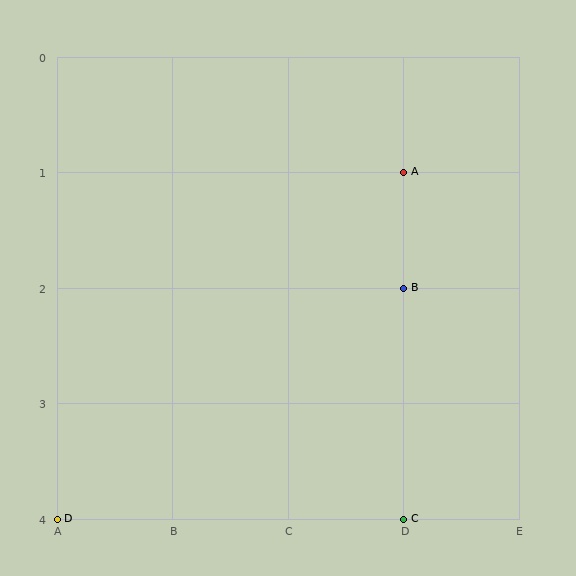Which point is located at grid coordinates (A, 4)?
Point D is at (A, 4).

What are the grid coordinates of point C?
Point C is at grid coordinates (D, 4).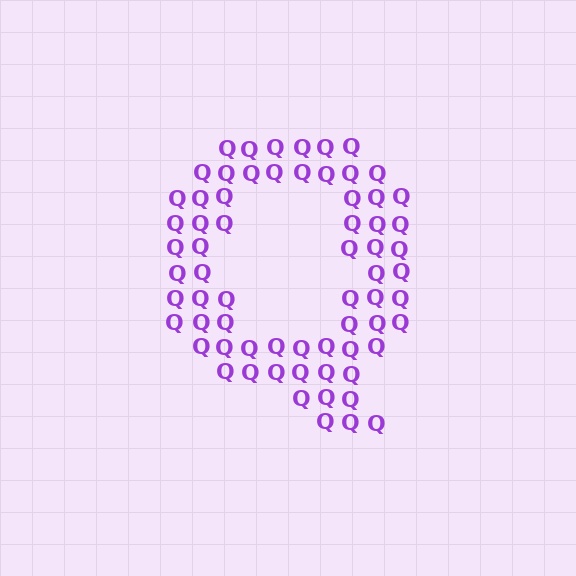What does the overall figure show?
The overall figure shows the letter Q.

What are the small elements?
The small elements are letter Q's.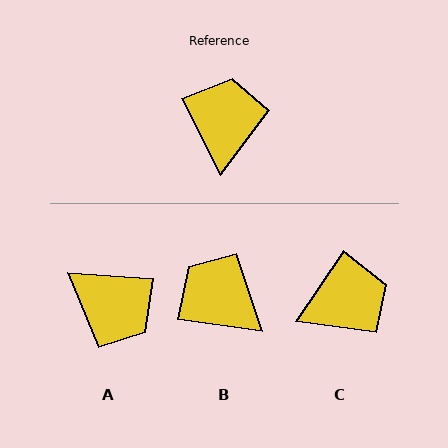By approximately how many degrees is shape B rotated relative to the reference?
Approximately 56 degrees counter-clockwise.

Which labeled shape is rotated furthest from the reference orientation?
A, about 120 degrees away.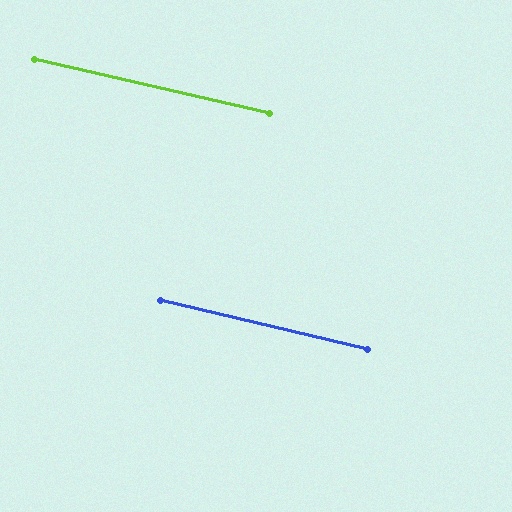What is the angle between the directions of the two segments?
Approximately 0 degrees.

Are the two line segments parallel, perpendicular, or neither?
Parallel — their directions differ by only 0.0°.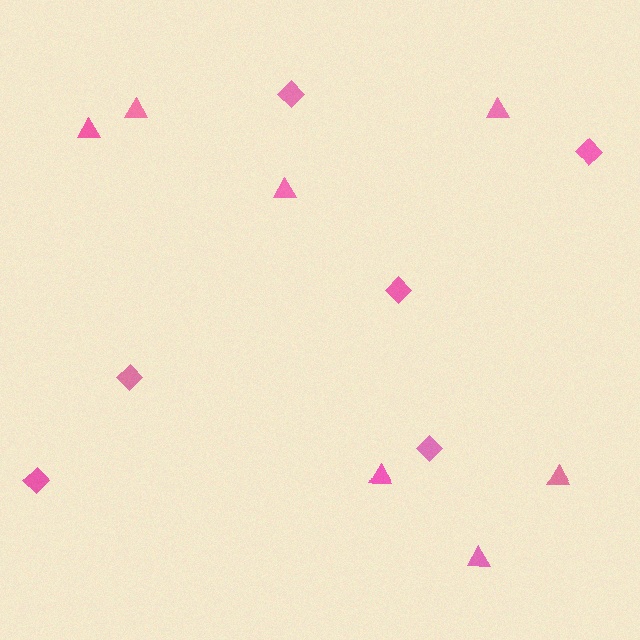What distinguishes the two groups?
There are 2 groups: one group of diamonds (6) and one group of triangles (7).